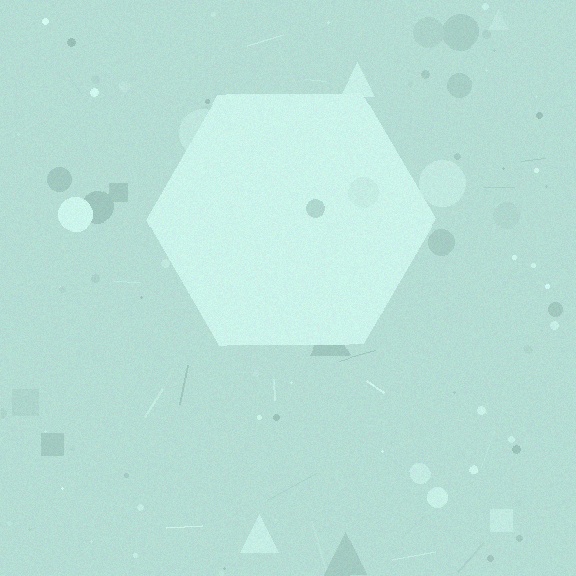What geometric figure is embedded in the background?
A hexagon is embedded in the background.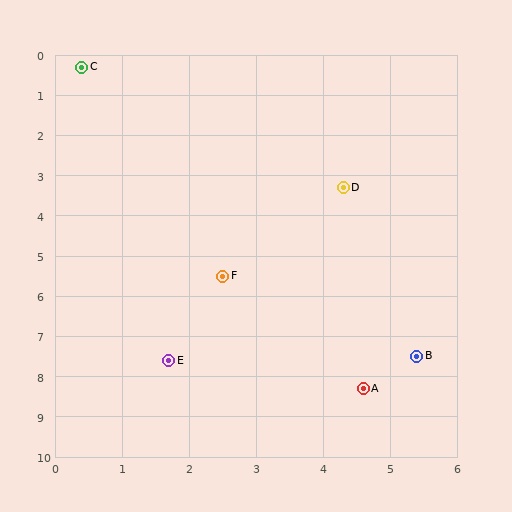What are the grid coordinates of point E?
Point E is at approximately (1.7, 7.6).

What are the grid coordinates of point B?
Point B is at approximately (5.4, 7.5).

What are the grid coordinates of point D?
Point D is at approximately (4.3, 3.3).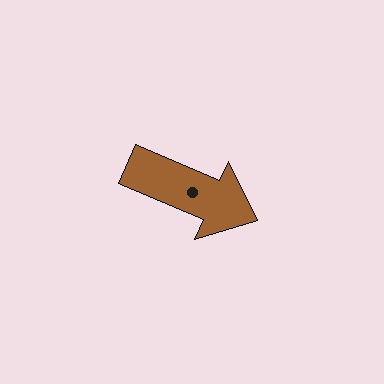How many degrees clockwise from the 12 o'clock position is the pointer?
Approximately 113 degrees.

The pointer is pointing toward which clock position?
Roughly 4 o'clock.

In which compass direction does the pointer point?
Southeast.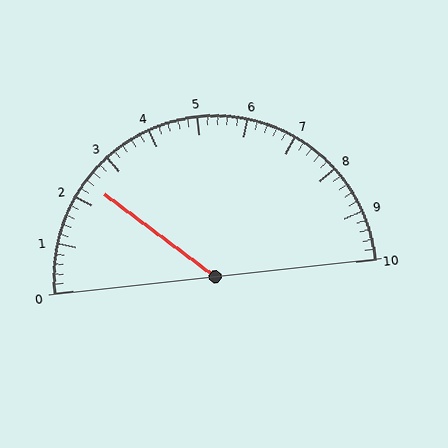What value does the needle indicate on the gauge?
The needle indicates approximately 2.4.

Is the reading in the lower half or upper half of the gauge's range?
The reading is in the lower half of the range (0 to 10).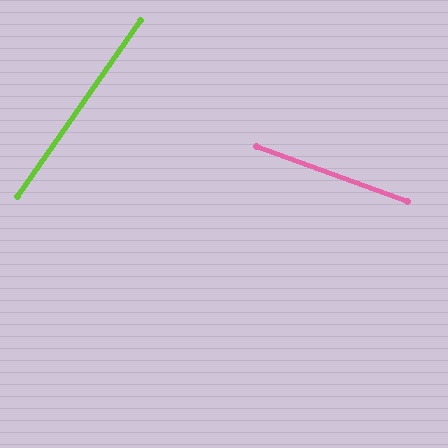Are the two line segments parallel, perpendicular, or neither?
Neither parallel nor perpendicular — they differ by about 75°.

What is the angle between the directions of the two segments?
Approximately 75 degrees.